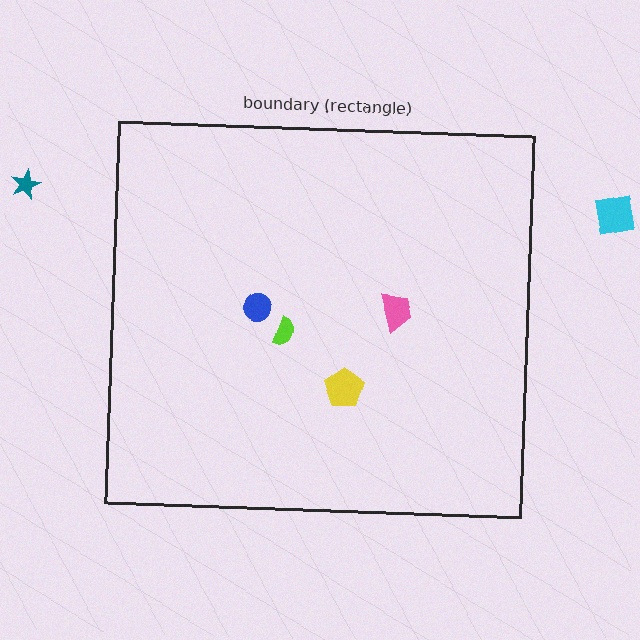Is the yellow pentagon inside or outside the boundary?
Inside.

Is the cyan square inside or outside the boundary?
Outside.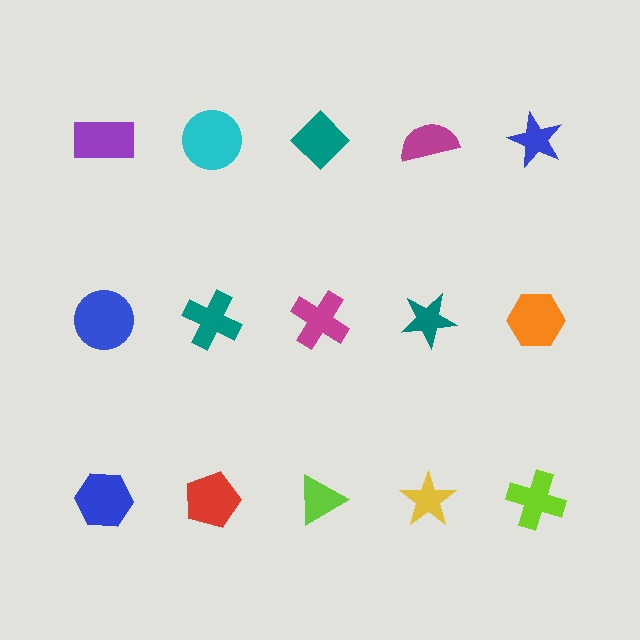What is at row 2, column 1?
A blue circle.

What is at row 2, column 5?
An orange hexagon.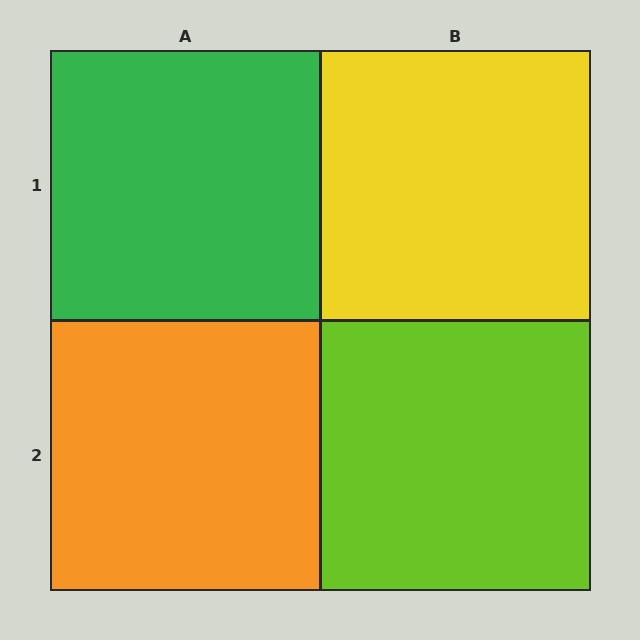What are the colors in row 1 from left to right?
Green, yellow.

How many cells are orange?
1 cell is orange.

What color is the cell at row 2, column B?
Lime.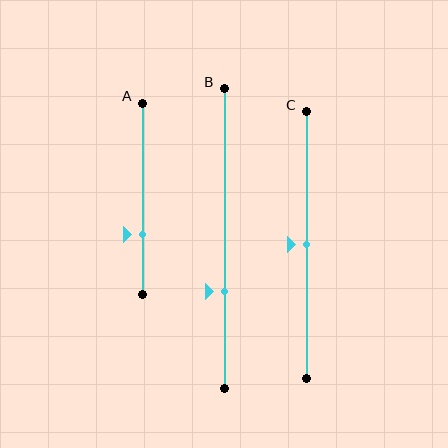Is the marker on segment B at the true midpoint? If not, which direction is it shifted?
No, the marker on segment B is shifted downward by about 18% of the segment length.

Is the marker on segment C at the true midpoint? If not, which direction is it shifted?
Yes, the marker on segment C is at the true midpoint.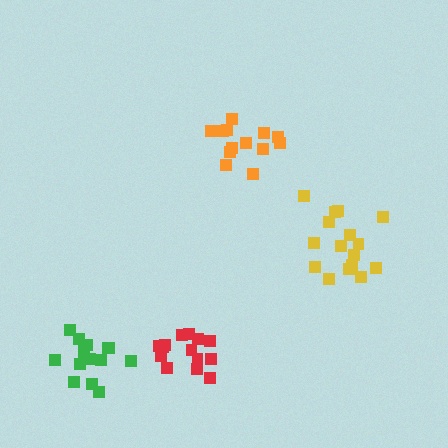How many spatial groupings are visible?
There are 4 spatial groupings.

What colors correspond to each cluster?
The clusters are colored: orange, red, green, yellow.